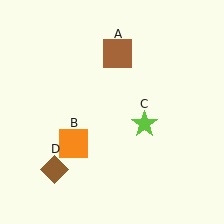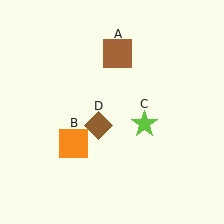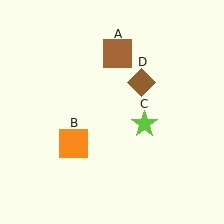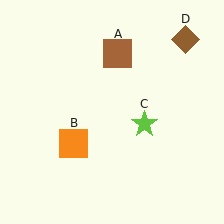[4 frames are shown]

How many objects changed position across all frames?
1 object changed position: brown diamond (object D).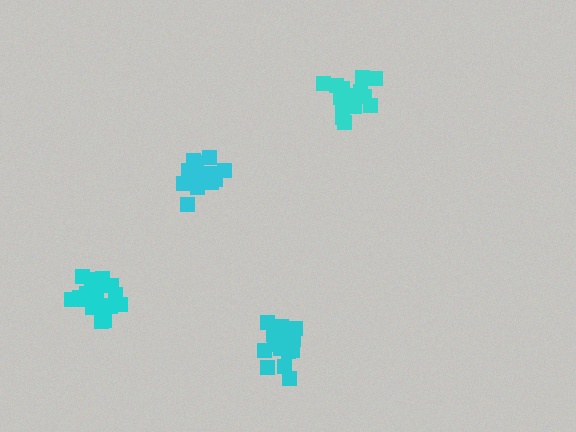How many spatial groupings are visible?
There are 4 spatial groupings.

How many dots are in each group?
Group 1: 18 dots, Group 2: 18 dots, Group 3: 20 dots, Group 4: 18 dots (74 total).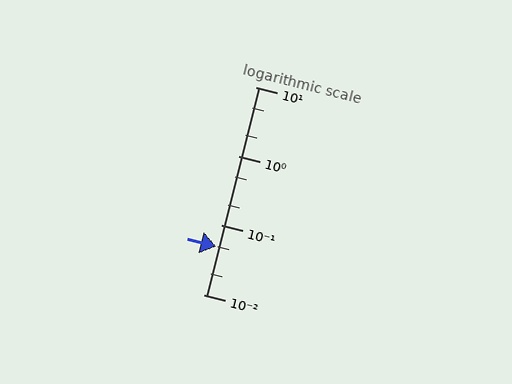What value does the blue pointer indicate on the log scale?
The pointer indicates approximately 0.049.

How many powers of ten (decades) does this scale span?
The scale spans 3 decades, from 0.01 to 10.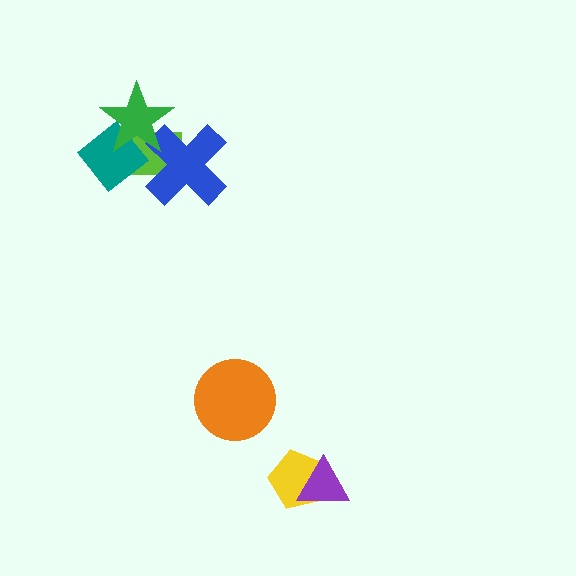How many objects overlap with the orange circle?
0 objects overlap with the orange circle.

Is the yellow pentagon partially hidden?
Yes, it is partially covered by another shape.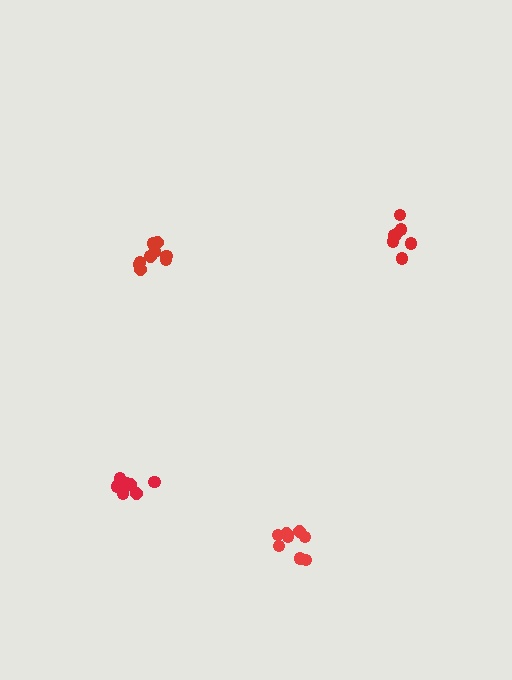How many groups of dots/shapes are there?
There are 4 groups.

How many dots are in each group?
Group 1: 8 dots, Group 2: 9 dots, Group 3: 10 dots, Group 4: 7 dots (34 total).